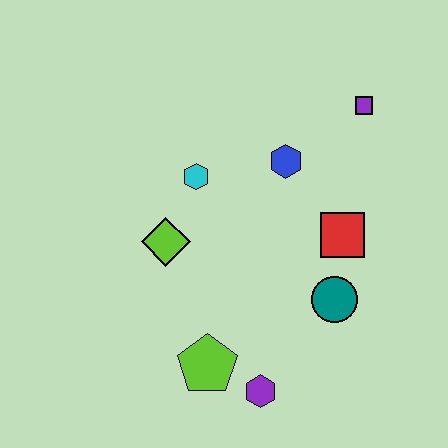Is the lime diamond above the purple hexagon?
Yes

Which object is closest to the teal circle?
The red square is closest to the teal circle.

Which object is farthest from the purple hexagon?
The purple square is farthest from the purple hexagon.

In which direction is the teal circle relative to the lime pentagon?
The teal circle is to the right of the lime pentagon.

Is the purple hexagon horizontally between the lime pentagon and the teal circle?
Yes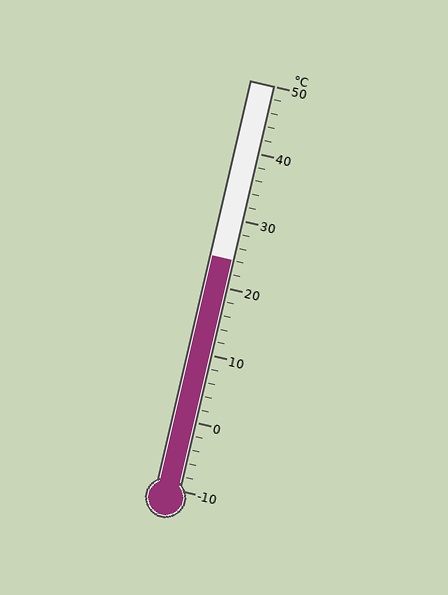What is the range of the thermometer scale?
The thermometer scale ranges from -10°C to 50°C.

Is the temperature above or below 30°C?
The temperature is below 30°C.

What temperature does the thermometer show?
The thermometer shows approximately 24°C.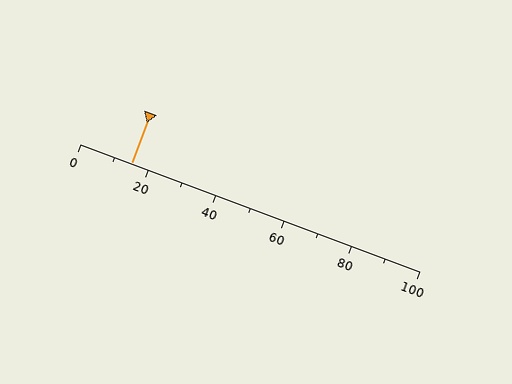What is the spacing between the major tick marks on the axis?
The major ticks are spaced 20 apart.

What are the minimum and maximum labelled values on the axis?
The axis runs from 0 to 100.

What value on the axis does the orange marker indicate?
The marker indicates approximately 15.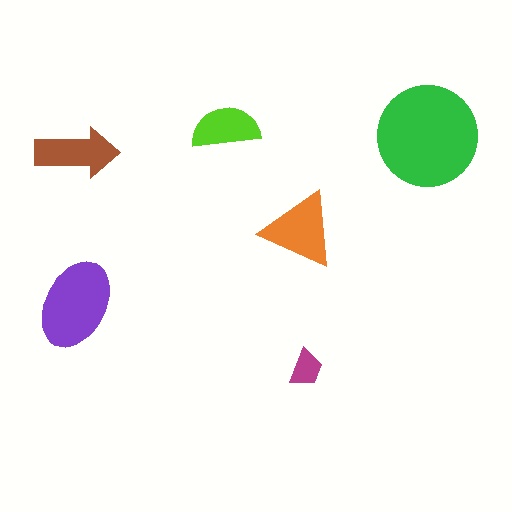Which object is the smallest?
The magenta trapezoid.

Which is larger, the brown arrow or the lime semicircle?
The brown arrow.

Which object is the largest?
The green circle.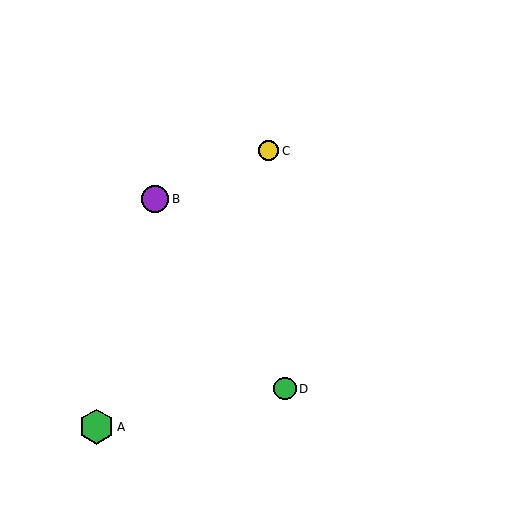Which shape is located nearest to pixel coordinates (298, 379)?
The green circle (labeled D) at (285, 389) is nearest to that location.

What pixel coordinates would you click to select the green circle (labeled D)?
Click at (285, 389) to select the green circle D.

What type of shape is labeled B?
Shape B is a purple circle.